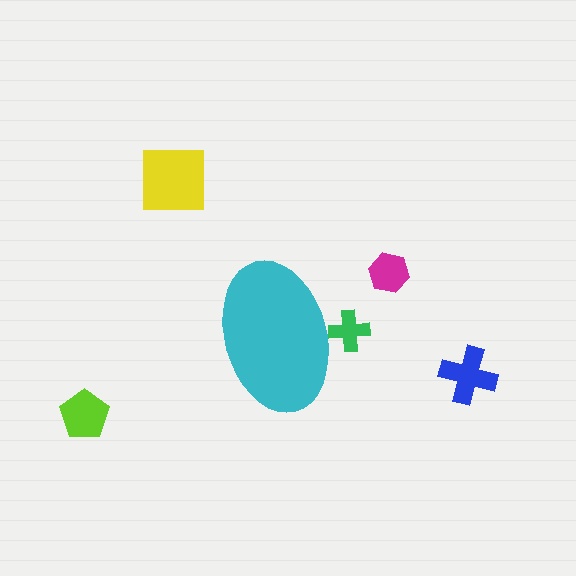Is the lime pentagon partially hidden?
No, the lime pentagon is fully visible.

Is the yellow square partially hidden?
No, the yellow square is fully visible.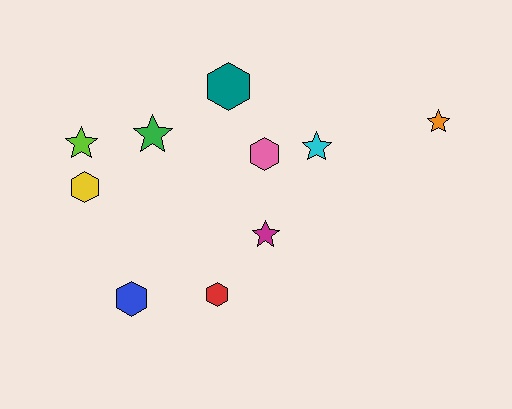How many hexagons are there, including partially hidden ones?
There are 5 hexagons.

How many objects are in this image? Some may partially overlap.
There are 10 objects.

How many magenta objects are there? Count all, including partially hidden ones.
There is 1 magenta object.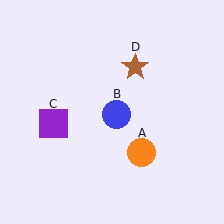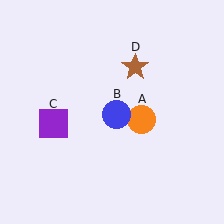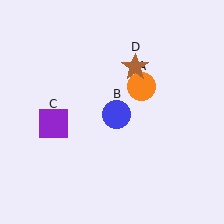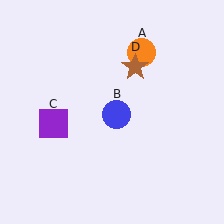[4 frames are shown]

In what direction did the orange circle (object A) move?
The orange circle (object A) moved up.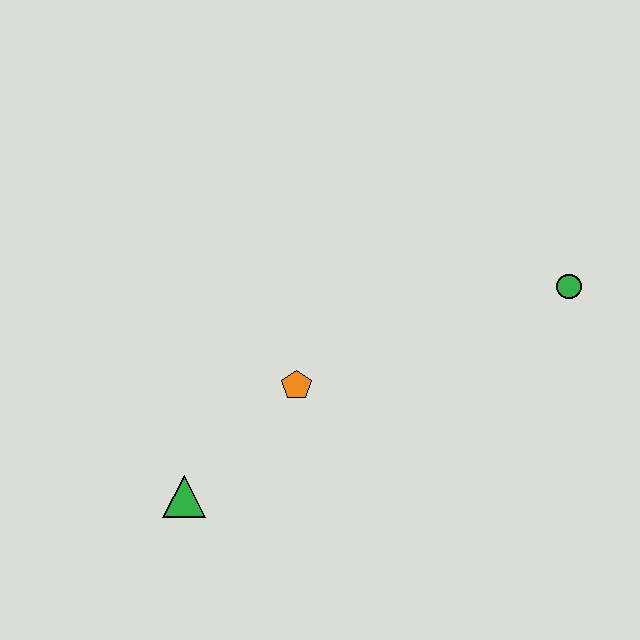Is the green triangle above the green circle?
No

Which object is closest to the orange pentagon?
The green triangle is closest to the orange pentagon.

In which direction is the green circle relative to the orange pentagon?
The green circle is to the right of the orange pentagon.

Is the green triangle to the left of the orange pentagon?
Yes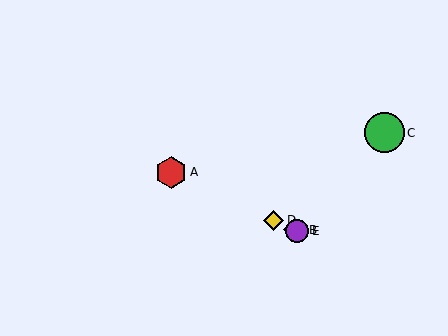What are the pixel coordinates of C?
Object C is at (384, 133).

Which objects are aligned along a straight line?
Objects A, B, D, E are aligned along a straight line.